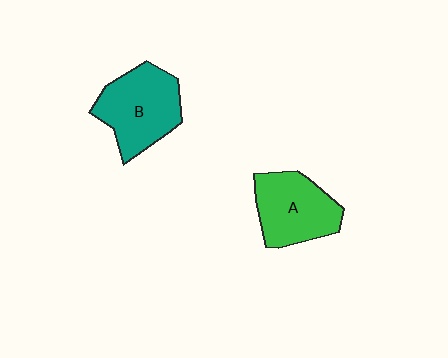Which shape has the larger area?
Shape B (teal).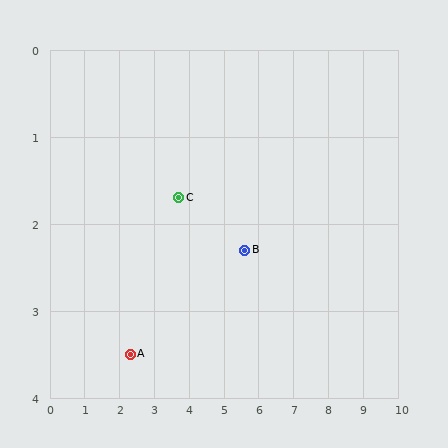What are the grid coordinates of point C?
Point C is at approximately (3.7, 1.7).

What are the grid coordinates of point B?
Point B is at approximately (5.6, 2.3).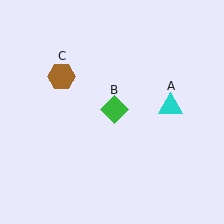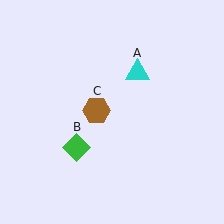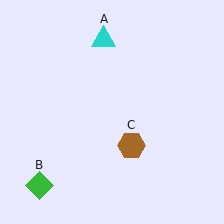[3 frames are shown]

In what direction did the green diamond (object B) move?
The green diamond (object B) moved down and to the left.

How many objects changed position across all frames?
3 objects changed position: cyan triangle (object A), green diamond (object B), brown hexagon (object C).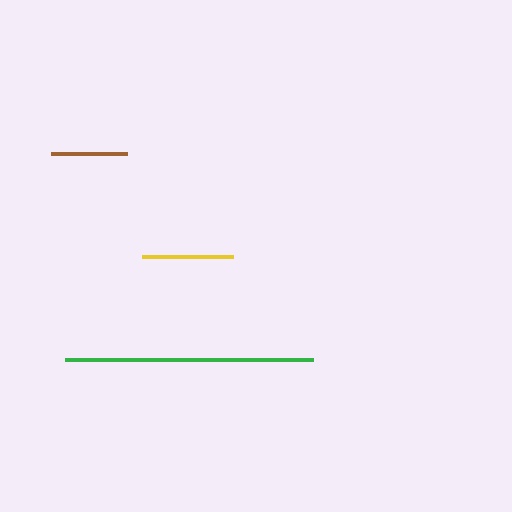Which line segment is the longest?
The green line is the longest at approximately 248 pixels.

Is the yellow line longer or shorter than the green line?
The green line is longer than the yellow line.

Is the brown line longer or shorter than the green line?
The green line is longer than the brown line.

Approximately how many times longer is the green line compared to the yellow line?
The green line is approximately 2.7 times the length of the yellow line.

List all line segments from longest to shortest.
From longest to shortest: green, yellow, brown.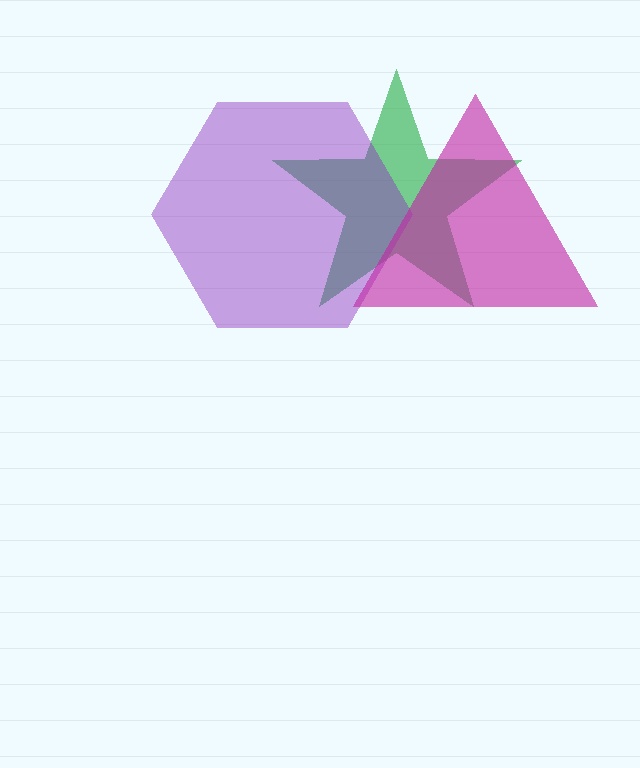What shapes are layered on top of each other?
The layered shapes are: a green star, a purple hexagon, a magenta triangle.